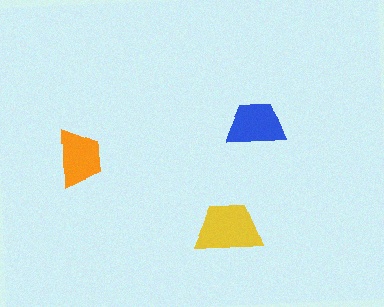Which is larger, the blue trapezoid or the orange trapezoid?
The blue one.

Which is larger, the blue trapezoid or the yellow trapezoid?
The yellow one.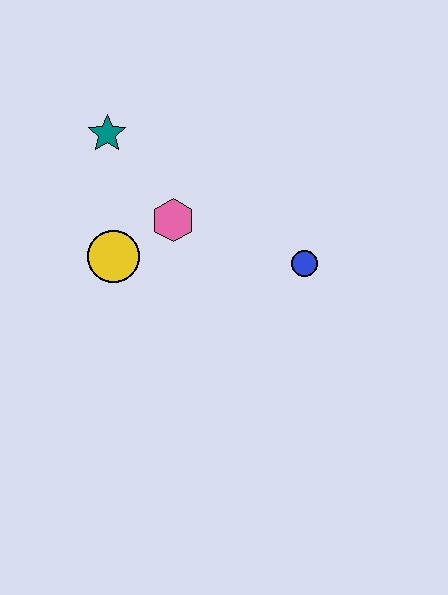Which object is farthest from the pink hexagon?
The blue circle is farthest from the pink hexagon.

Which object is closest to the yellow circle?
The pink hexagon is closest to the yellow circle.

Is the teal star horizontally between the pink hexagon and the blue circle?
No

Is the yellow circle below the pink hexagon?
Yes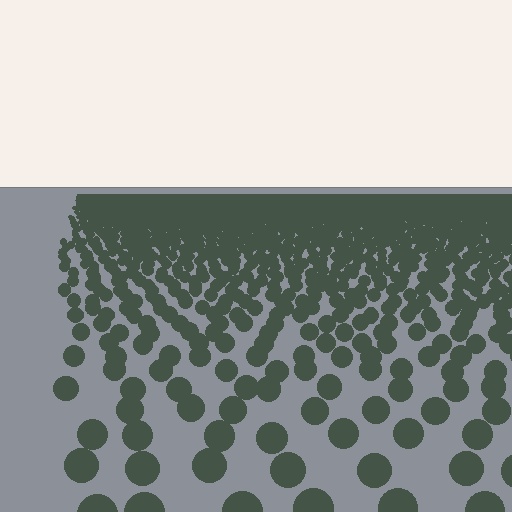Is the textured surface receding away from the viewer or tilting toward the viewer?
The surface is receding away from the viewer. Texture elements get smaller and denser toward the top.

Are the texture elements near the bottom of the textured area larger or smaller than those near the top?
Larger. Near the bottom, elements are closer to the viewer and appear at a bigger on-screen size.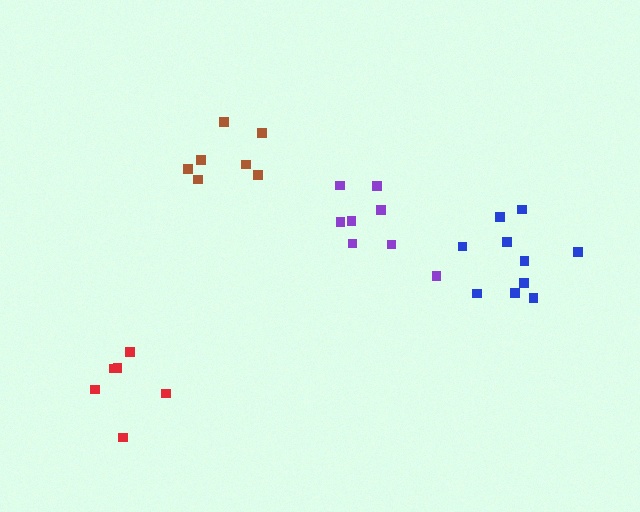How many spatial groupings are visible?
There are 4 spatial groupings.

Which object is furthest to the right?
The blue cluster is rightmost.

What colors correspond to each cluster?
The clusters are colored: purple, red, blue, brown.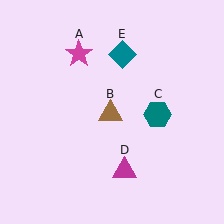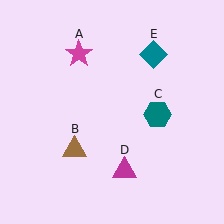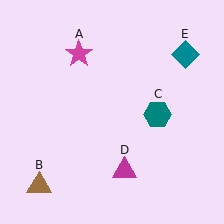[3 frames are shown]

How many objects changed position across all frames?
2 objects changed position: brown triangle (object B), teal diamond (object E).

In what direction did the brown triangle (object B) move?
The brown triangle (object B) moved down and to the left.